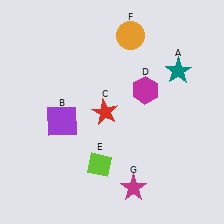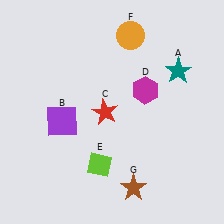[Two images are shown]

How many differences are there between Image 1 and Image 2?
There is 1 difference between the two images.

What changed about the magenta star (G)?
In Image 1, G is magenta. In Image 2, it changed to brown.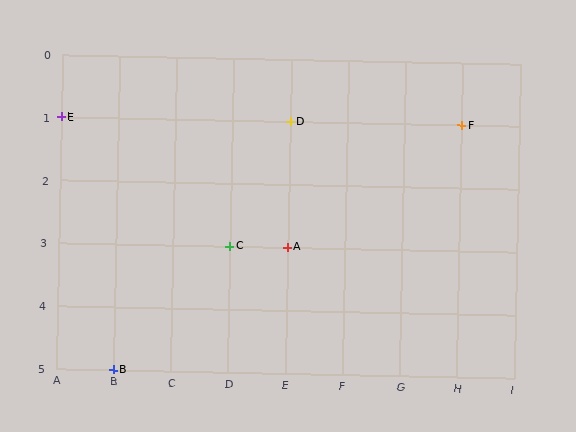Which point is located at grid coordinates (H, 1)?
Point F is at (H, 1).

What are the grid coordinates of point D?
Point D is at grid coordinates (E, 1).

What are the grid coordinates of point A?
Point A is at grid coordinates (E, 3).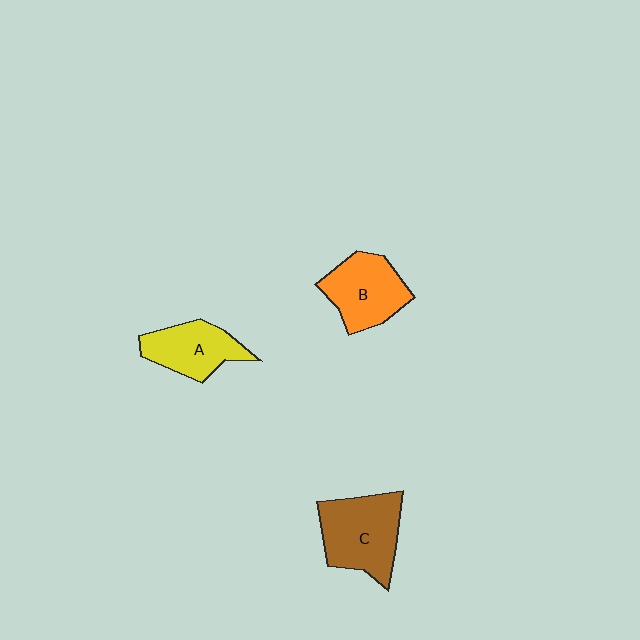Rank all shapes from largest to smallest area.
From largest to smallest: C (brown), B (orange), A (yellow).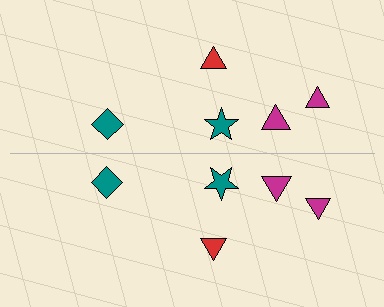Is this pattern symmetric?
Yes, this pattern has bilateral (reflection) symmetry.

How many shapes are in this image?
There are 10 shapes in this image.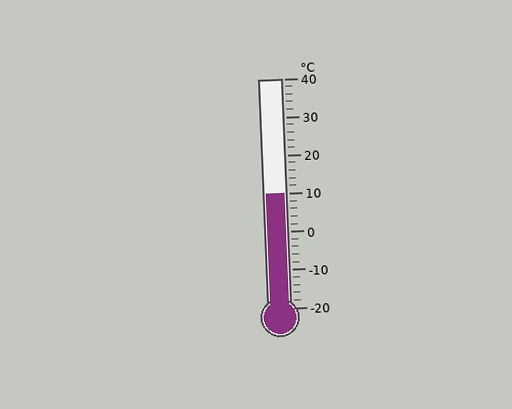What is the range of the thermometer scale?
The thermometer scale ranges from -20°C to 40°C.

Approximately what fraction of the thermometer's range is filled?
The thermometer is filled to approximately 50% of its range.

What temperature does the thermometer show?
The thermometer shows approximately 10°C.